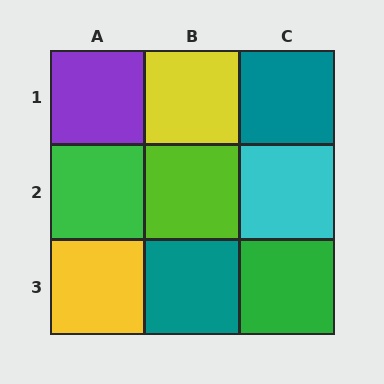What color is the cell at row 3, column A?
Yellow.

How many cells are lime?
1 cell is lime.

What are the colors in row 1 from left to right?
Purple, yellow, teal.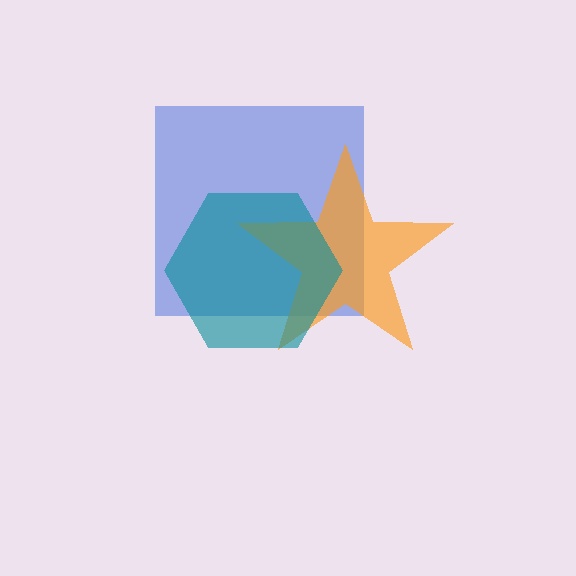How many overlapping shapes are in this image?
There are 3 overlapping shapes in the image.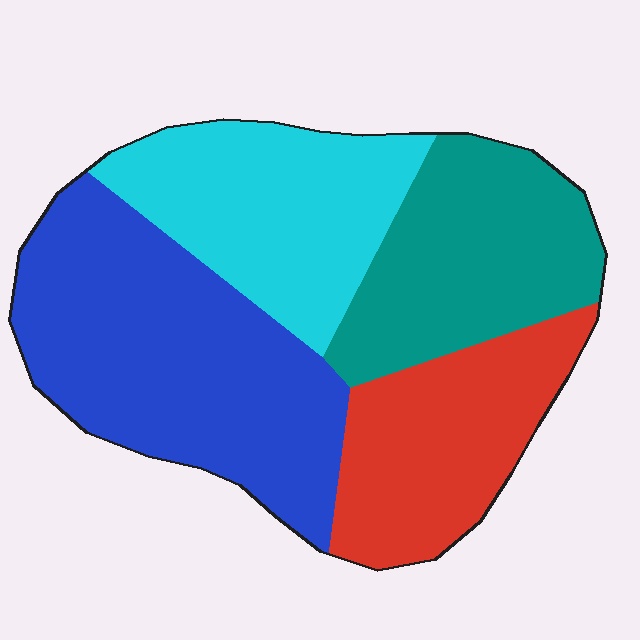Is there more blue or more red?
Blue.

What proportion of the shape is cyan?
Cyan takes up about one quarter (1/4) of the shape.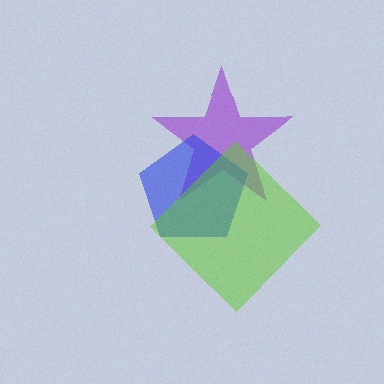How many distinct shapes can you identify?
There are 3 distinct shapes: a purple star, a blue pentagon, a lime diamond.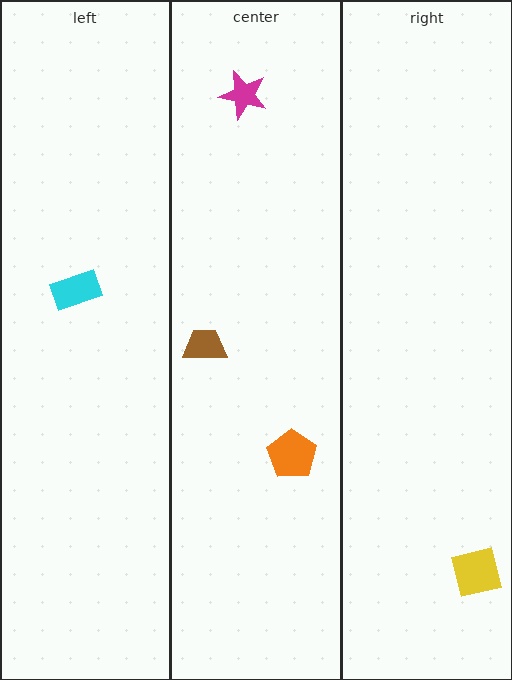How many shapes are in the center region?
3.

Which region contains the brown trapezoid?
The center region.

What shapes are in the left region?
The cyan rectangle.